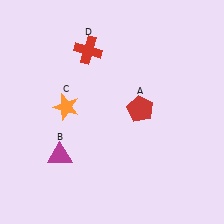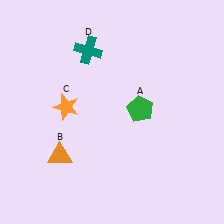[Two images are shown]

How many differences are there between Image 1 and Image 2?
There are 3 differences between the two images.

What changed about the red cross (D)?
In Image 1, D is red. In Image 2, it changed to teal.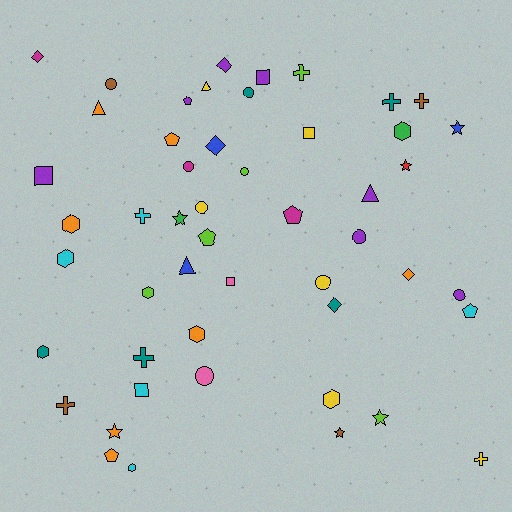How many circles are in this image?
There are 9 circles.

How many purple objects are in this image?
There are 7 purple objects.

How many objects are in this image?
There are 50 objects.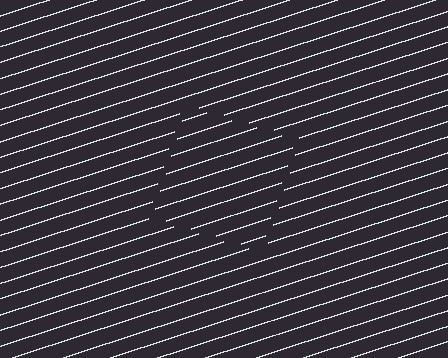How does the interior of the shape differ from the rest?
The interior of the shape contains the same grating, shifted by half a period — the contour is defined by the phase discontinuity where line-ends from the inner and outer gratings abut.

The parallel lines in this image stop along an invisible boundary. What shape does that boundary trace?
An illusory square. The interior of the shape contains the same grating, shifted by half a period — the contour is defined by the phase discontinuity where line-ends from the inner and outer gratings abut.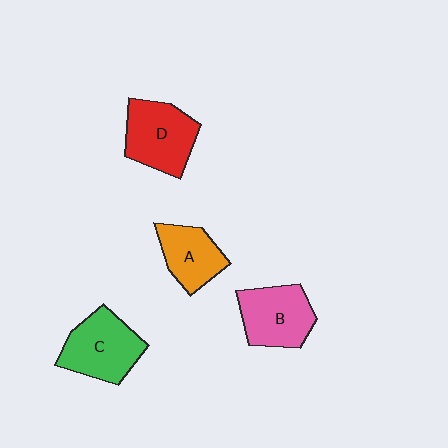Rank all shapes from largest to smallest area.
From largest to smallest: C (green), D (red), B (pink), A (orange).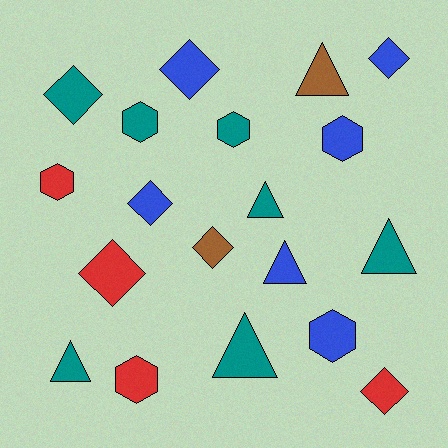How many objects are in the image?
There are 19 objects.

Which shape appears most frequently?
Diamond, with 7 objects.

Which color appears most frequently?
Teal, with 7 objects.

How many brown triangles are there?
There is 1 brown triangle.